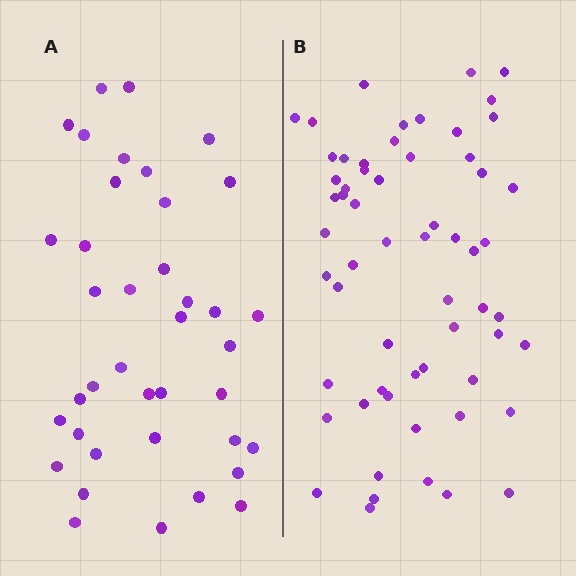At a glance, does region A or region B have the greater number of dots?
Region B (the right region) has more dots.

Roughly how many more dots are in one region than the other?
Region B has approximately 20 more dots than region A.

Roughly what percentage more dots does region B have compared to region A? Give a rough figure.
About 55% more.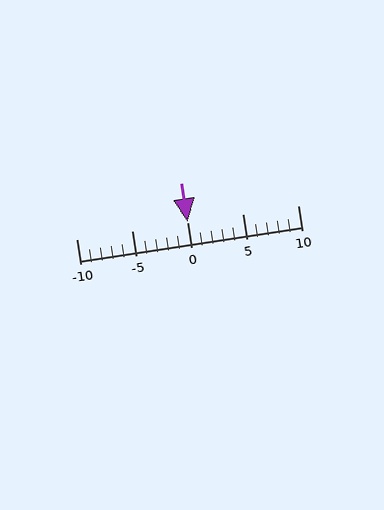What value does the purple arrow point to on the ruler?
The purple arrow points to approximately 0.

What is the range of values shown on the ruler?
The ruler shows values from -10 to 10.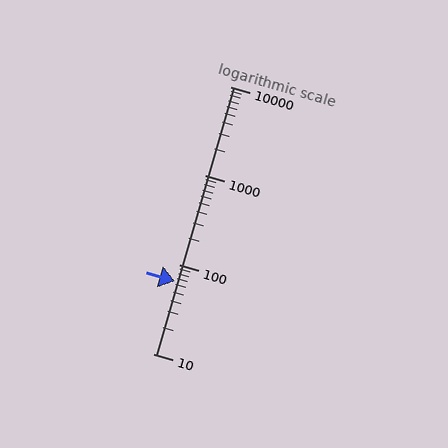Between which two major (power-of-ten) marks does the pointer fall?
The pointer is between 10 and 100.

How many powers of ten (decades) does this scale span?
The scale spans 3 decades, from 10 to 10000.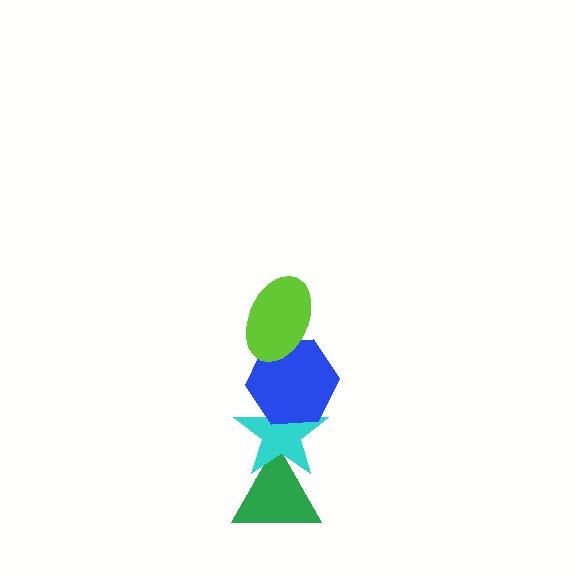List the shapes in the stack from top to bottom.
From top to bottom: the lime ellipse, the blue hexagon, the cyan star, the green triangle.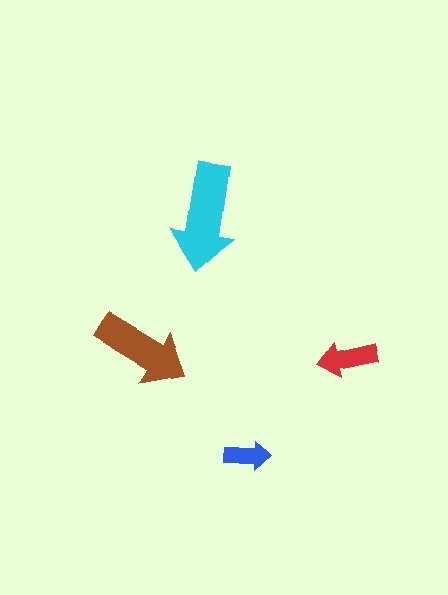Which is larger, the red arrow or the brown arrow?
The brown one.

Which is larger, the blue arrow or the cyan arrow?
The cyan one.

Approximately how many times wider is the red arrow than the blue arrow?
About 1.5 times wider.